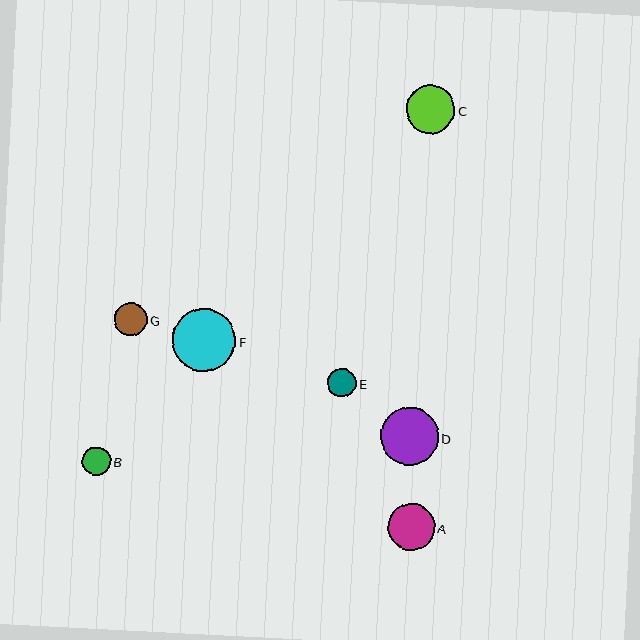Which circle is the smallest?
Circle E is the smallest with a size of approximately 28 pixels.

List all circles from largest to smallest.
From largest to smallest: F, D, C, A, G, B, E.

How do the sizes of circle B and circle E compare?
Circle B and circle E are approximately the same size.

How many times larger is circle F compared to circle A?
Circle F is approximately 1.4 times the size of circle A.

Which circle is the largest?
Circle F is the largest with a size of approximately 64 pixels.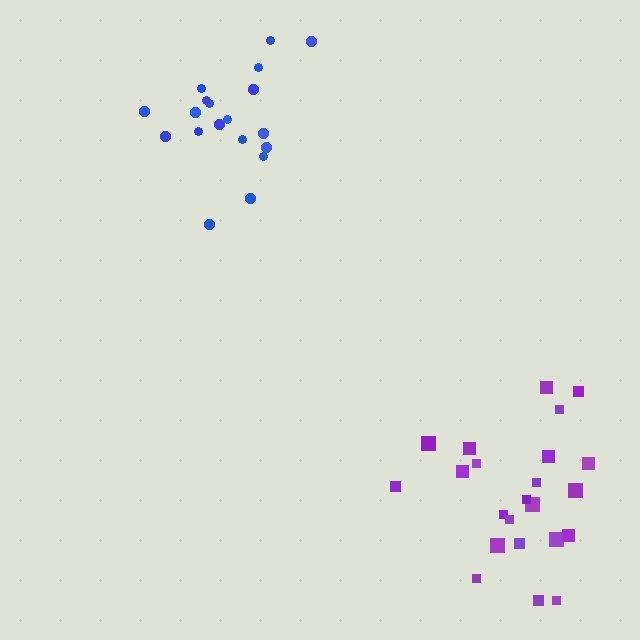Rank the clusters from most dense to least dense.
blue, purple.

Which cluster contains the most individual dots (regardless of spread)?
Purple (23).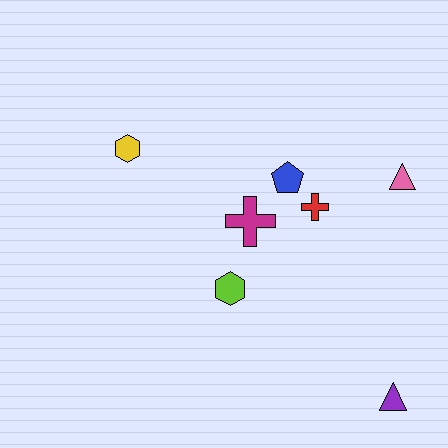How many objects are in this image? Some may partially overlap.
There are 7 objects.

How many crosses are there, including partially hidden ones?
There are 2 crosses.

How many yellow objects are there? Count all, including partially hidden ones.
There is 1 yellow object.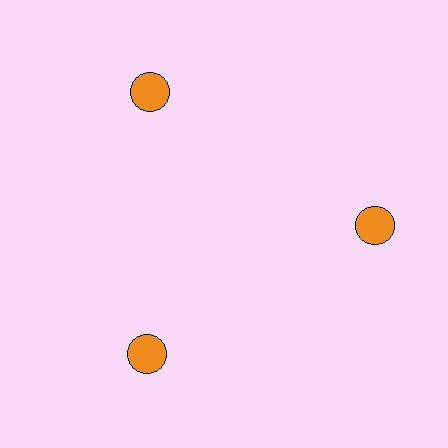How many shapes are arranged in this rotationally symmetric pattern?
There are 3 shapes, arranged in 3 groups of 1.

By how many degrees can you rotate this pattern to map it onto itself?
The pattern maps onto itself every 120 degrees of rotation.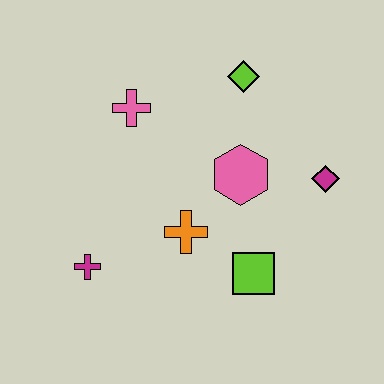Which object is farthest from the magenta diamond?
The magenta cross is farthest from the magenta diamond.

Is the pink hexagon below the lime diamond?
Yes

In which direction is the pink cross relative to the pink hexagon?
The pink cross is to the left of the pink hexagon.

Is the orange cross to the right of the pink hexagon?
No